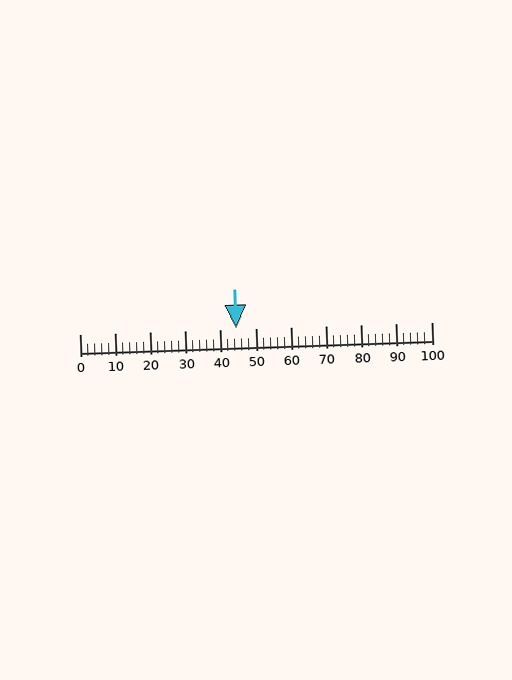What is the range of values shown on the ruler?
The ruler shows values from 0 to 100.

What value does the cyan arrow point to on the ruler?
The cyan arrow points to approximately 45.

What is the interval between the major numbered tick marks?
The major tick marks are spaced 10 units apart.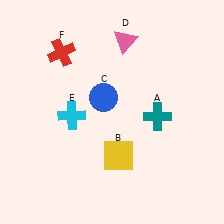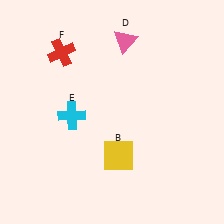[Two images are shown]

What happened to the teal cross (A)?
The teal cross (A) was removed in Image 2. It was in the bottom-right area of Image 1.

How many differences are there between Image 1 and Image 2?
There are 2 differences between the two images.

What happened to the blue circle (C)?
The blue circle (C) was removed in Image 2. It was in the top-left area of Image 1.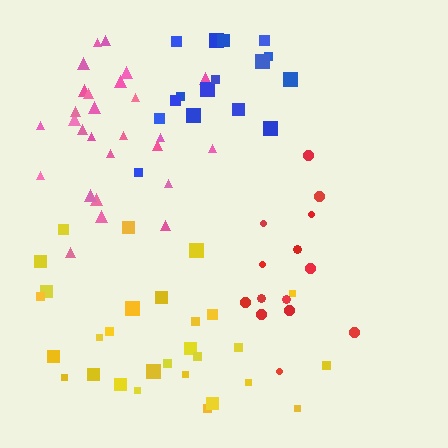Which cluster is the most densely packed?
Pink.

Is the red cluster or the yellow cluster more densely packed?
Yellow.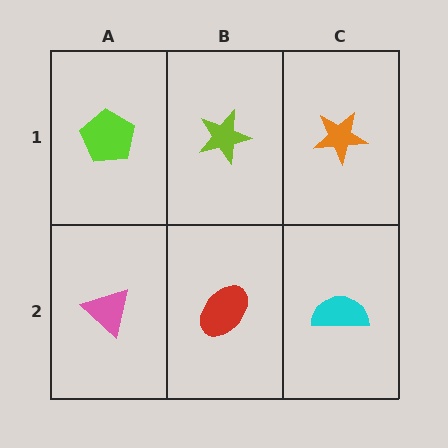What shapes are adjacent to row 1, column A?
A pink triangle (row 2, column A), a lime star (row 1, column B).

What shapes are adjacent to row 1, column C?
A cyan semicircle (row 2, column C), a lime star (row 1, column B).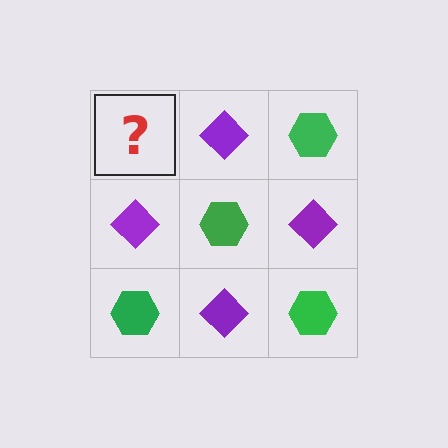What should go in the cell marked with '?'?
The missing cell should contain a green hexagon.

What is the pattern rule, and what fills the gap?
The rule is that it alternates green hexagon and purple diamond in a checkerboard pattern. The gap should be filled with a green hexagon.